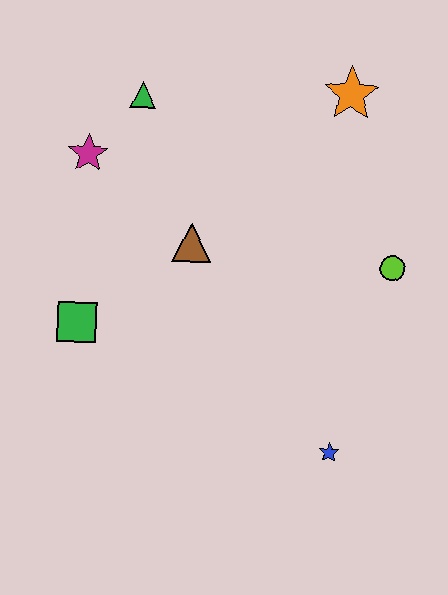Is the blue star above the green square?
No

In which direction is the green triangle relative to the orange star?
The green triangle is to the left of the orange star.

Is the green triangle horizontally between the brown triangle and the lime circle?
No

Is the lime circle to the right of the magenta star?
Yes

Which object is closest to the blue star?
The lime circle is closest to the blue star.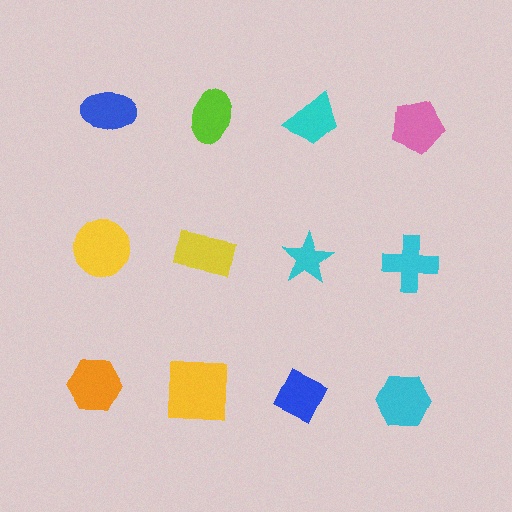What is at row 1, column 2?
A lime ellipse.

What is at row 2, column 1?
A yellow circle.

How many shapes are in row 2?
4 shapes.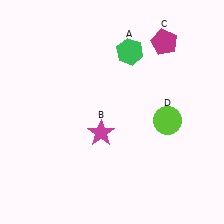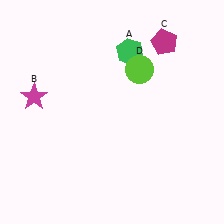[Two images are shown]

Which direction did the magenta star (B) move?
The magenta star (B) moved left.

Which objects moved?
The objects that moved are: the magenta star (B), the lime circle (D).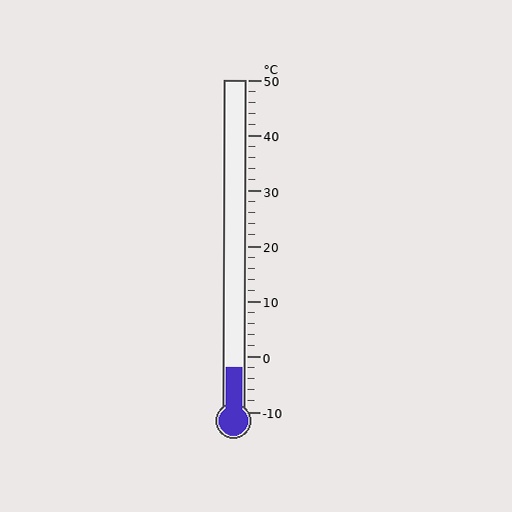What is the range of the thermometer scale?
The thermometer scale ranges from -10°C to 50°C.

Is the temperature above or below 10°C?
The temperature is below 10°C.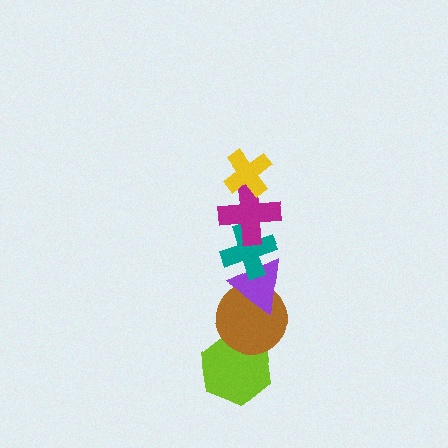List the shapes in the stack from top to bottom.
From top to bottom: the yellow cross, the magenta cross, the teal cross, the purple triangle, the brown circle, the lime hexagon.